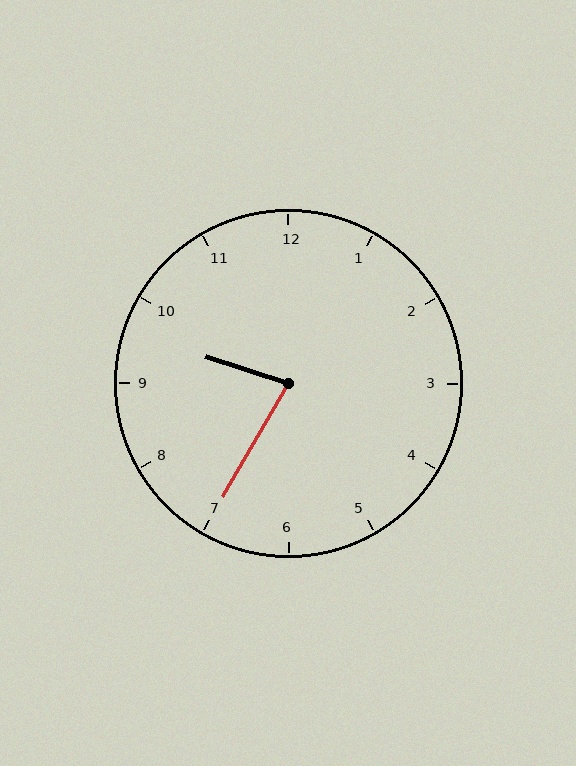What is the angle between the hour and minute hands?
Approximately 78 degrees.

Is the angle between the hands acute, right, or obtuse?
It is acute.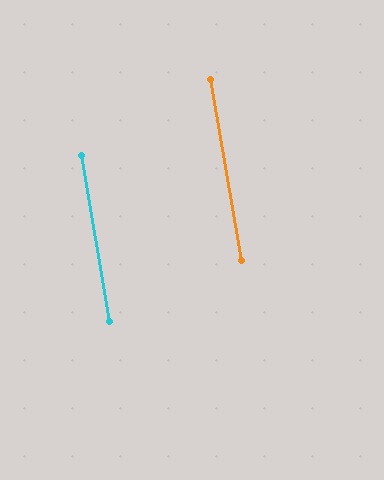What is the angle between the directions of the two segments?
Approximately 0 degrees.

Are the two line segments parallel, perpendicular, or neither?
Parallel — their directions differ by only 0.1°.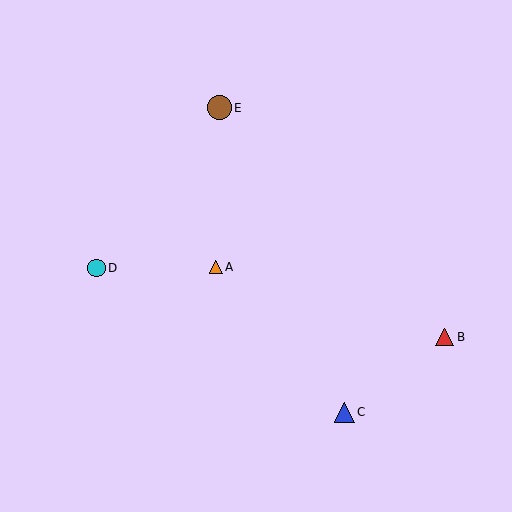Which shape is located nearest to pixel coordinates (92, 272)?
The cyan circle (labeled D) at (97, 268) is nearest to that location.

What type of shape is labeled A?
Shape A is an orange triangle.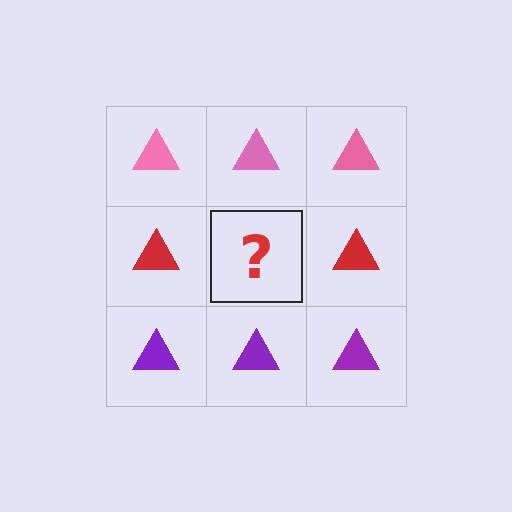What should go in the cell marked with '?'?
The missing cell should contain a red triangle.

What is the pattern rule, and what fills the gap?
The rule is that each row has a consistent color. The gap should be filled with a red triangle.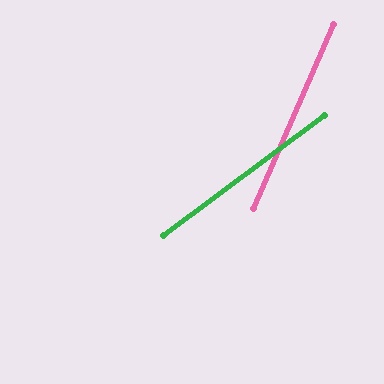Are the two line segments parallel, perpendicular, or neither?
Neither parallel nor perpendicular — they differ by about 30°.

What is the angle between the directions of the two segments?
Approximately 30 degrees.